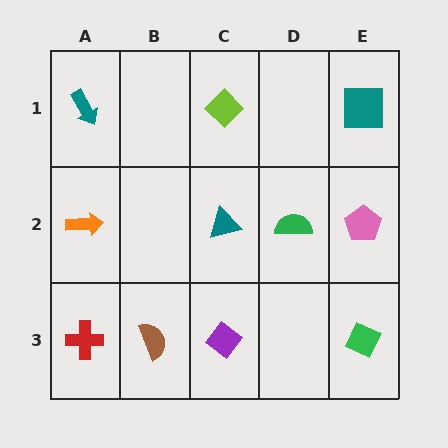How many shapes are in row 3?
4 shapes.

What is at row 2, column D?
A green semicircle.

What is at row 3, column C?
A purple diamond.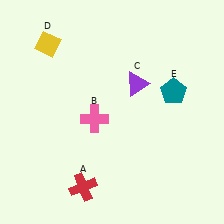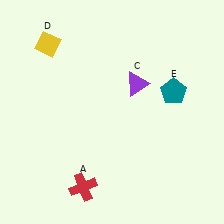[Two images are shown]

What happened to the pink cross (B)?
The pink cross (B) was removed in Image 2. It was in the bottom-left area of Image 1.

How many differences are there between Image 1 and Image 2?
There is 1 difference between the two images.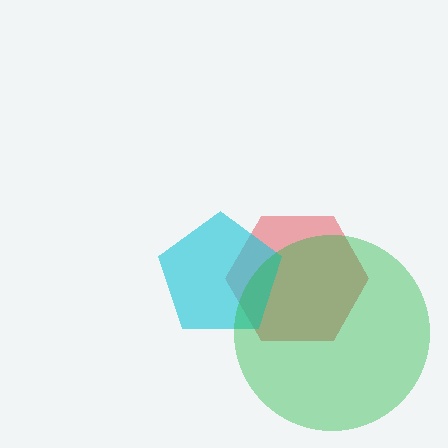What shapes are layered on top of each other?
The layered shapes are: a red hexagon, a cyan pentagon, a green circle.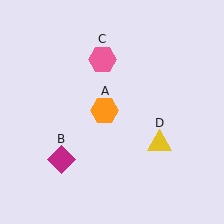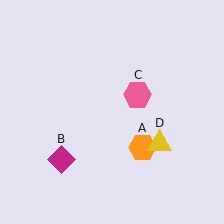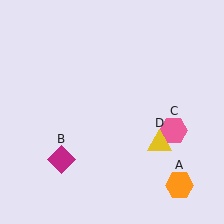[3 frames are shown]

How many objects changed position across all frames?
2 objects changed position: orange hexagon (object A), pink hexagon (object C).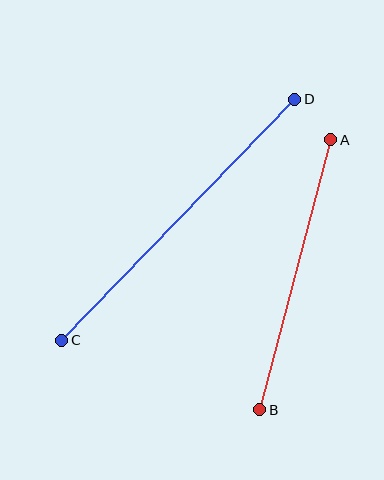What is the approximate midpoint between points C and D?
The midpoint is at approximately (178, 220) pixels.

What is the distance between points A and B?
The distance is approximately 279 pixels.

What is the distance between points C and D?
The distance is approximately 335 pixels.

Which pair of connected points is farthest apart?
Points C and D are farthest apart.